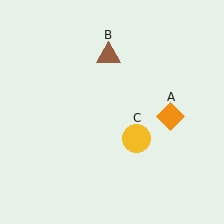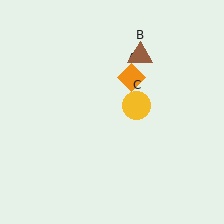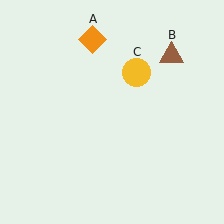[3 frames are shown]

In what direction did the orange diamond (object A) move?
The orange diamond (object A) moved up and to the left.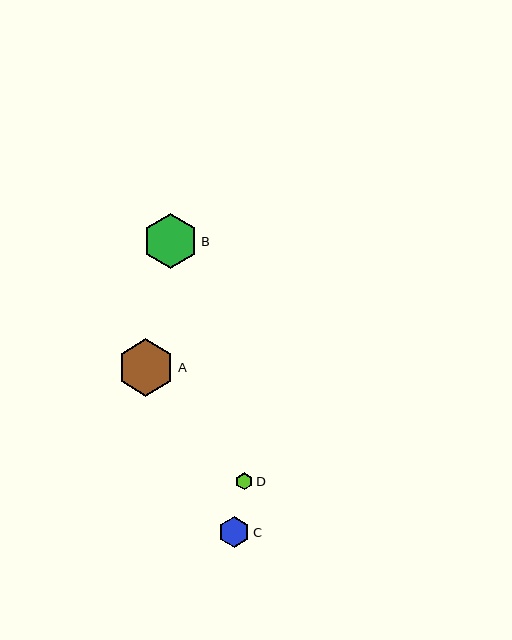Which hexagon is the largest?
Hexagon A is the largest with a size of approximately 57 pixels.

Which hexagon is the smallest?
Hexagon D is the smallest with a size of approximately 17 pixels.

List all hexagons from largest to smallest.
From largest to smallest: A, B, C, D.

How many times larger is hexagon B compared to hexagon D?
Hexagon B is approximately 3.3 times the size of hexagon D.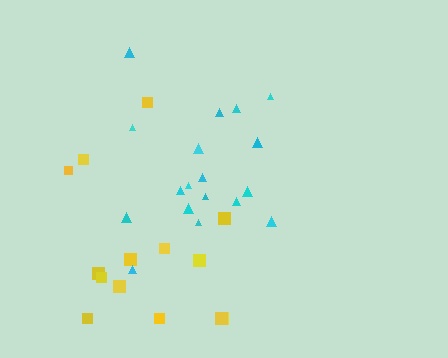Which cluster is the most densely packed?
Cyan.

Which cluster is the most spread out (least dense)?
Yellow.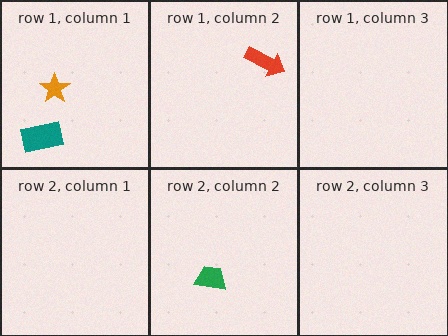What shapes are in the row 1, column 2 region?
The red arrow.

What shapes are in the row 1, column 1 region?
The teal rectangle, the orange star.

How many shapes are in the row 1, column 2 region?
1.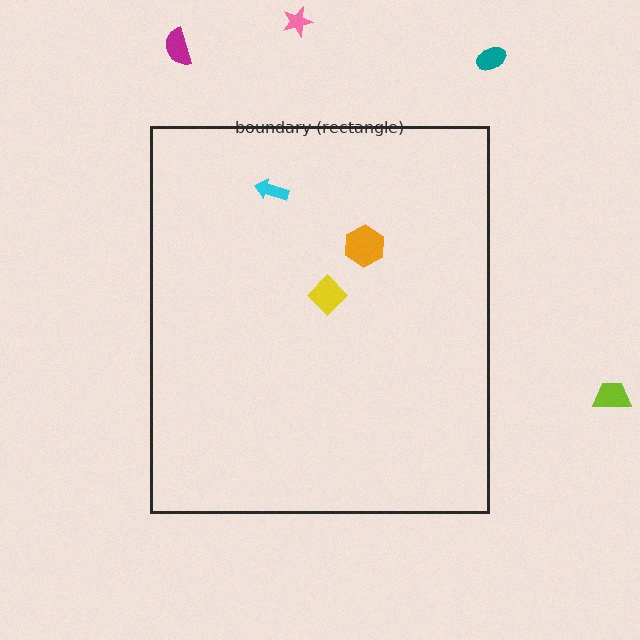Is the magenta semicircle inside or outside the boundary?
Outside.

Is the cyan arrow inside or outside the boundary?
Inside.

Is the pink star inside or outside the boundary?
Outside.